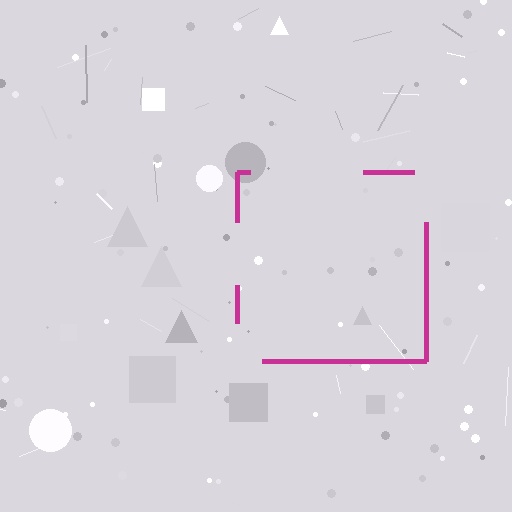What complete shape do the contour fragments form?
The contour fragments form a square.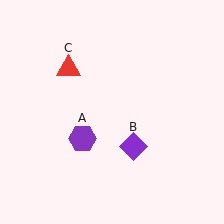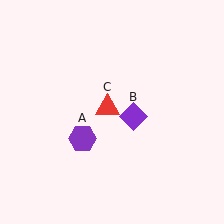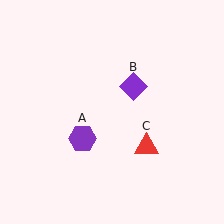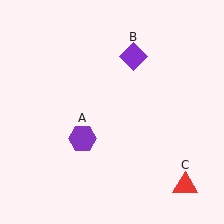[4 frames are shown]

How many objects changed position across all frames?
2 objects changed position: purple diamond (object B), red triangle (object C).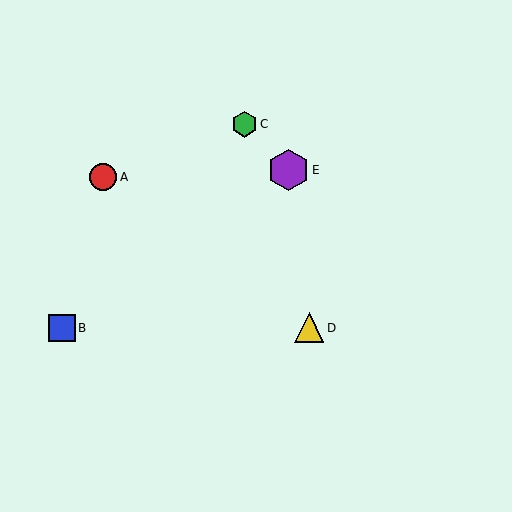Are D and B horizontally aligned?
Yes, both are at y≈328.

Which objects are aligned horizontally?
Objects B, D are aligned horizontally.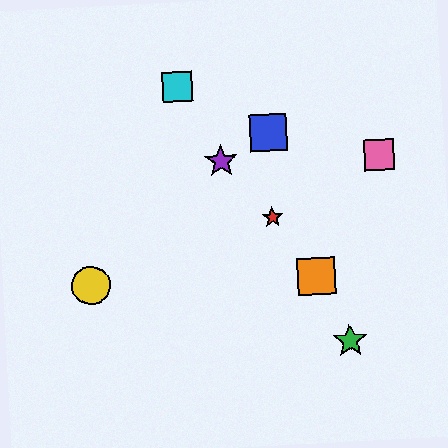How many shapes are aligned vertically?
2 shapes (the red star, the blue square) are aligned vertically.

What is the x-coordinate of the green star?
The green star is at x≈350.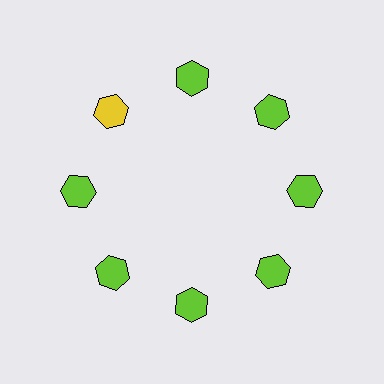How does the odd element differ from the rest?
It has a different color: yellow instead of lime.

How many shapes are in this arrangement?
There are 8 shapes arranged in a ring pattern.